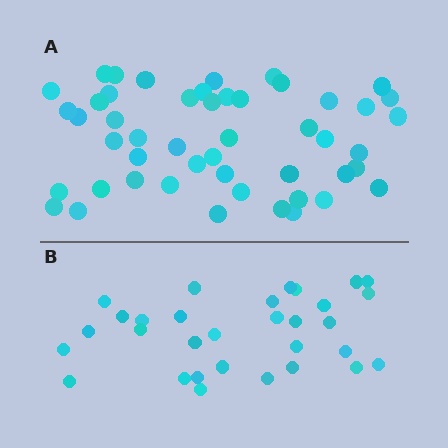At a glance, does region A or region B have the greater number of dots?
Region A (the top region) has more dots.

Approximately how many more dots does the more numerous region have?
Region A has approximately 20 more dots than region B.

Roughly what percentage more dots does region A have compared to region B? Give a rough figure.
About 60% more.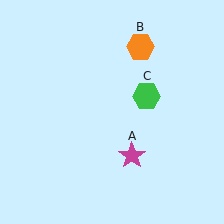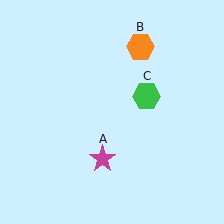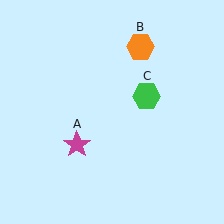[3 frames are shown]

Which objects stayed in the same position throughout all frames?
Orange hexagon (object B) and green hexagon (object C) remained stationary.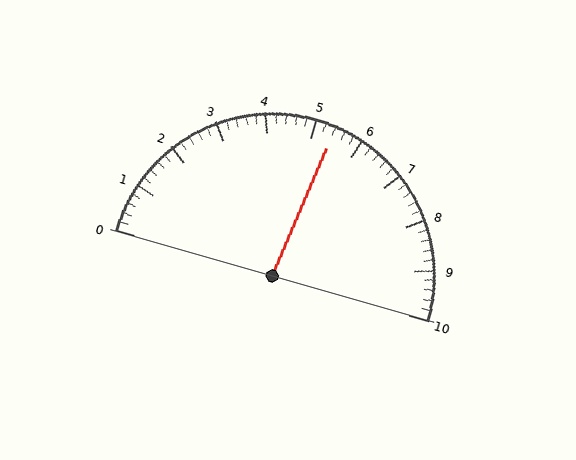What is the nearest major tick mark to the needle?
The nearest major tick mark is 5.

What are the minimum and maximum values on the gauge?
The gauge ranges from 0 to 10.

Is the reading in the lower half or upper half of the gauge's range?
The reading is in the upper half of the range (0 to 10).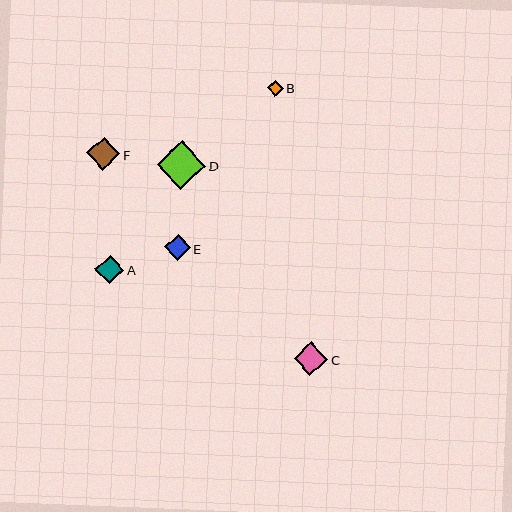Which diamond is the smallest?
Diamond B is the smallest with a size of approximately 15 pixels.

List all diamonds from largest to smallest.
From largest to smallest: D, C, F, A, E, B.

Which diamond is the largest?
Diamond D is the largest with a size of approximately 49 pixels.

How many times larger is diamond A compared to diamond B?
Diamond A is approximately 1.9 times the size of diamond B.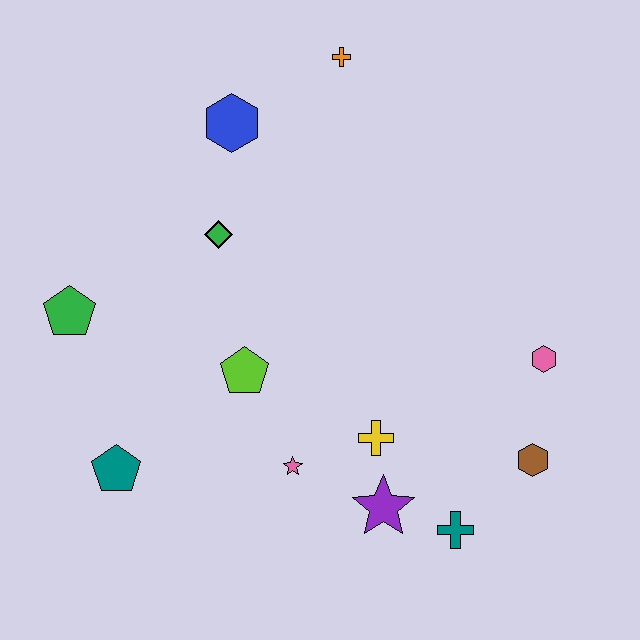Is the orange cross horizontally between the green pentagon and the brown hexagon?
Yes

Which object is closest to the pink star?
The yellow cross is closest to the pink star.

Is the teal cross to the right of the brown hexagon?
No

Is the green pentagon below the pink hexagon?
No